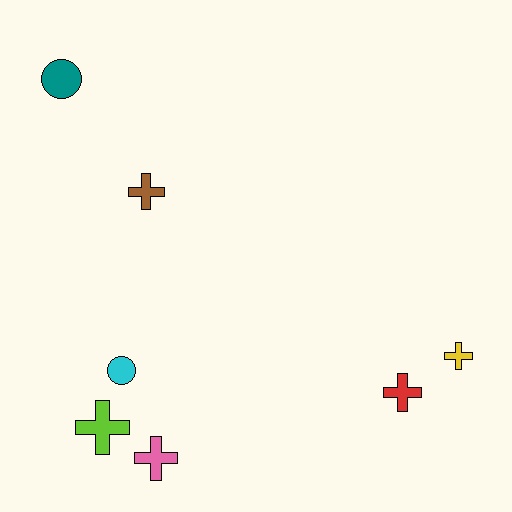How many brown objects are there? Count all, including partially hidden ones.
There is 1 brown object.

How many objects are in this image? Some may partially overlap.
There are 7 objects.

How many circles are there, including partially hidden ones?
There are 2 circles.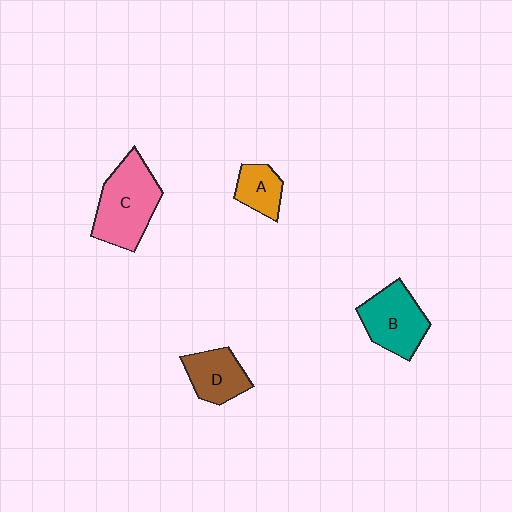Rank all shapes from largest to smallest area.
From largest to smallest: C (pink), B (teal), D (brown), A (orange).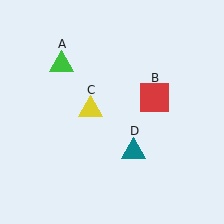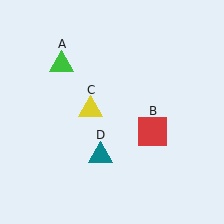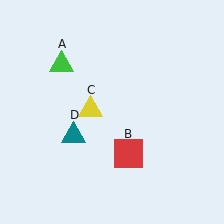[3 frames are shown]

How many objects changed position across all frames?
2 objects changed position: red square (object B), teal triangle (object D).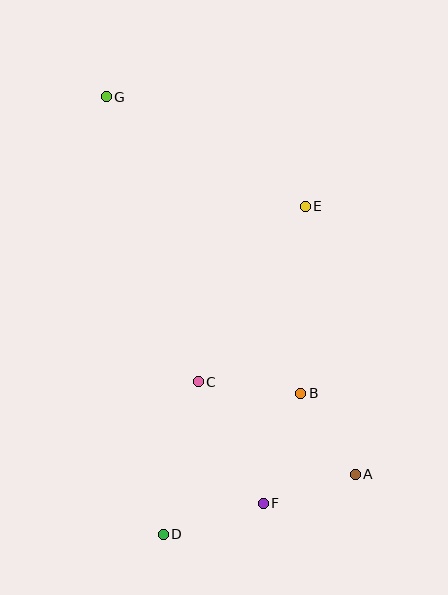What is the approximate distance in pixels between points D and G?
The distance between D and G is approximately 441 pixels.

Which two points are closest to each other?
Points A and F are closest to each other.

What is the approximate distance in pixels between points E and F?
The distance between E and F is approximately 300 pixels.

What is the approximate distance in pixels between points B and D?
The distance between B and D is approximately 197 pixels.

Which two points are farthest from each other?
Points A and G are farthest from each other.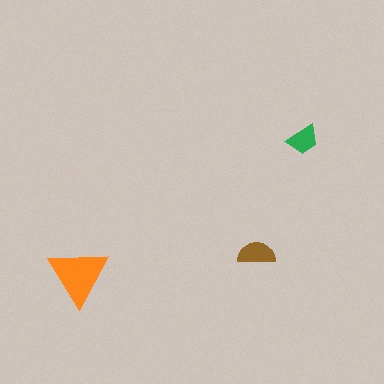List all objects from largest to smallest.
The orange triangle, the brown semicircle, the green trapezoid.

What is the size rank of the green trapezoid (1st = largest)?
3rd.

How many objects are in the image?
There are 3 objects in the image.